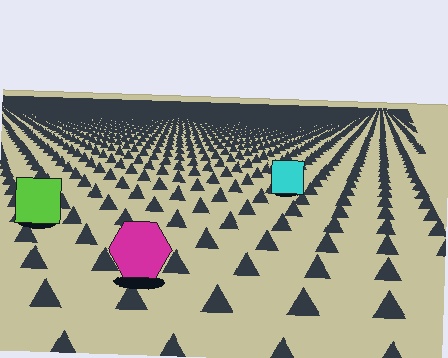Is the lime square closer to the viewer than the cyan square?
Yes. The lime square is closer — you can tell from the texture gradient: the ground texture is coarser near it.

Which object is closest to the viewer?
The magenta hexagon is closest. The texture marks near it are larger and more spread out.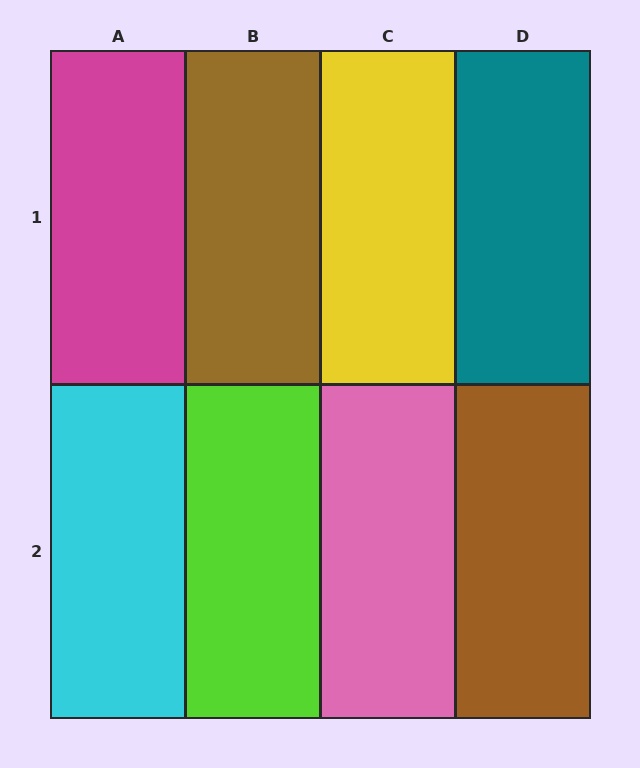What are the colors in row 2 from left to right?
Cyan, lime, pink, brown.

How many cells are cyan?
1 cell is cyan.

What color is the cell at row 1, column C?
Yellow.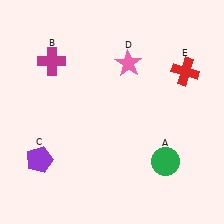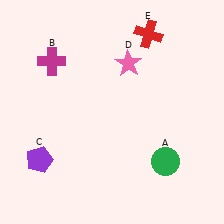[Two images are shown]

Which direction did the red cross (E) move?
The red cross (E) moved up.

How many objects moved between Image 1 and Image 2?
1 object moved between the two images.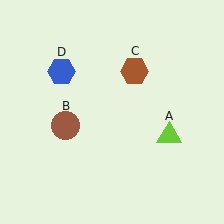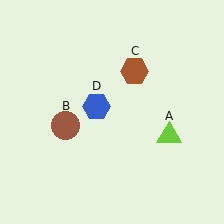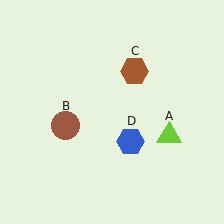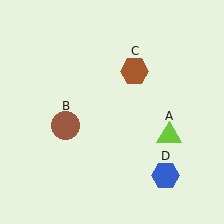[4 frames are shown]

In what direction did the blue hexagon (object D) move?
The blue hexagon (object D) moved down and to the right.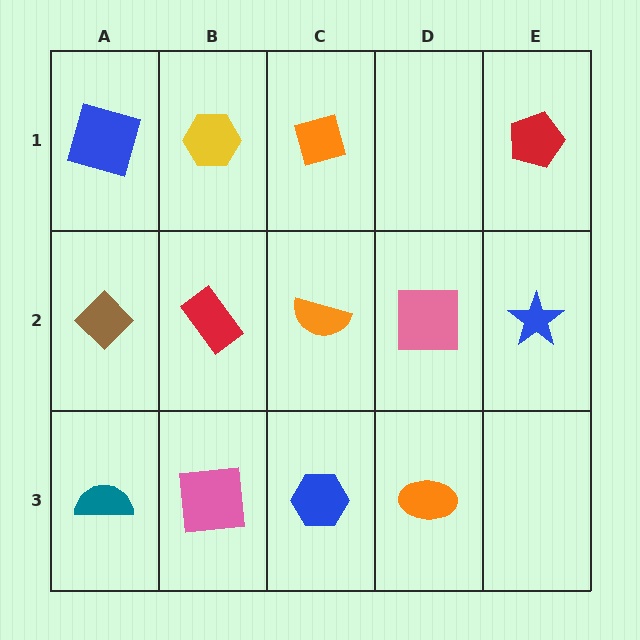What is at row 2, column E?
A blue star.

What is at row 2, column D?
A pink square.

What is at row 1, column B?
A yellow hexagon.